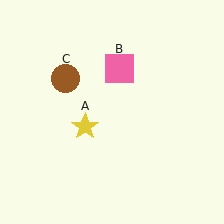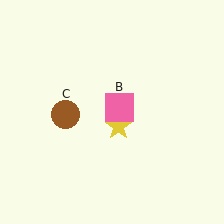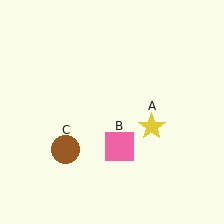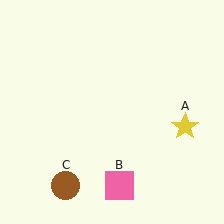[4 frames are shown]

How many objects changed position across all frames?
3 objects changed position: yellow star (object A), pink square (object B), brown circle (object C).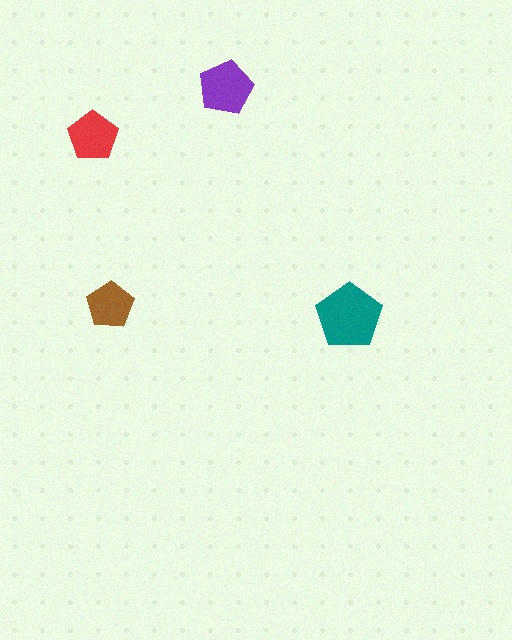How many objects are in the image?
There are 4 objects in the image.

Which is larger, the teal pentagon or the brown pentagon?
The teal one.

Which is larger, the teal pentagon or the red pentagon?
The teal one.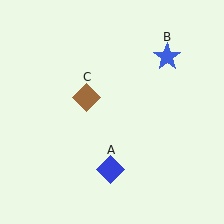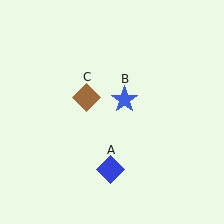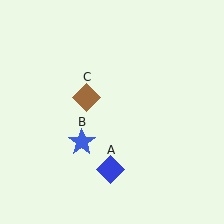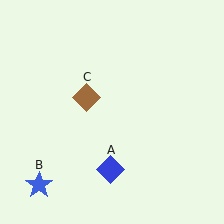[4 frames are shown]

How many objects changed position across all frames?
1 object changed position: blue star (object B).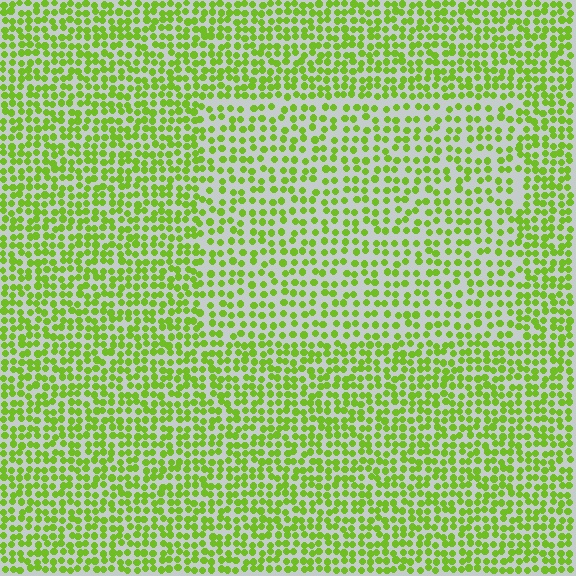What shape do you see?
I see a rectangle.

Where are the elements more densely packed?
The elements are more densely packed outside the rectangle boundary.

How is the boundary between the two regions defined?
The boundary is defined by a change in element density (approximately 1.5x ratio). All elements are the same color, size, and shape.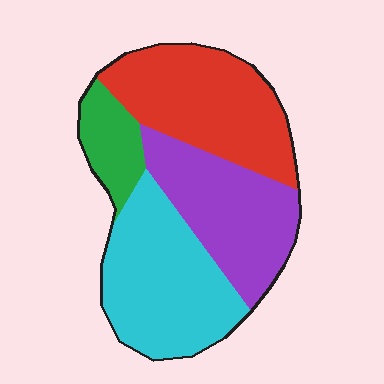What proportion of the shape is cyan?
Cyan takes up about one third (1/3) of the shape.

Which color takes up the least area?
Green, at roughly 10%.